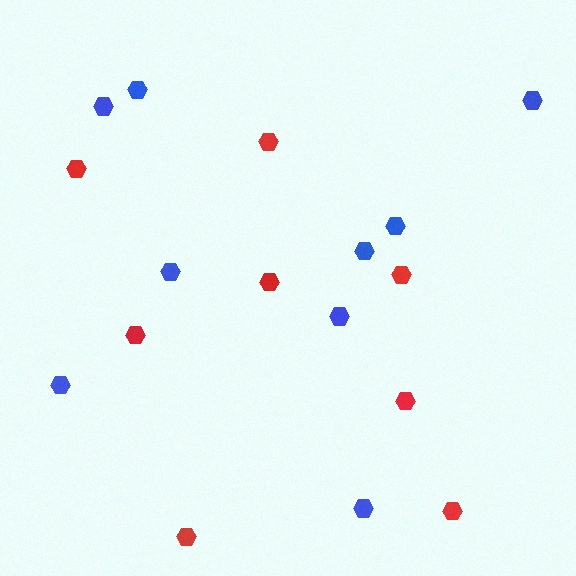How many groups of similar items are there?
There are 2 groups: one group of blue hexagons (9) and one group of red hexagons (8).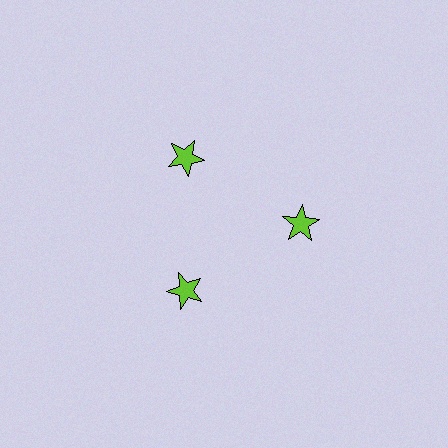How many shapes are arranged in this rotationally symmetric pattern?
There are 3 shapes, arranged in 3 groups of 1.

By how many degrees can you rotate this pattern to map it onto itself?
The pattern maps onto itself every 120 degrees of rotation.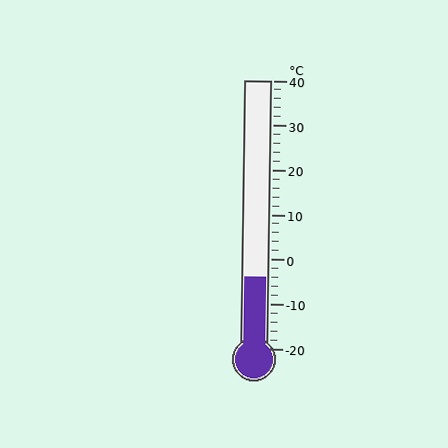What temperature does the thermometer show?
The thermometer shows approximately -4°C.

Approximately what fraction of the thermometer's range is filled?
The thermometer is filled to approximately 25% of its range.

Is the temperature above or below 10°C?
The temperature is below 10°C.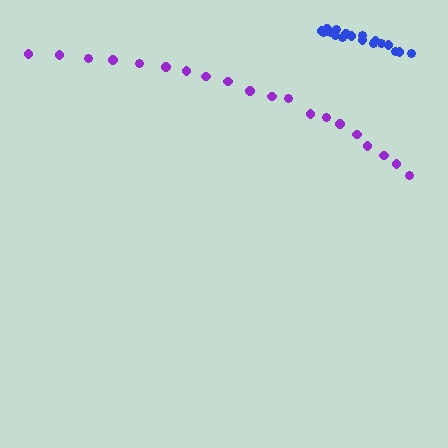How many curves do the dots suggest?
There are 2 distinct paths.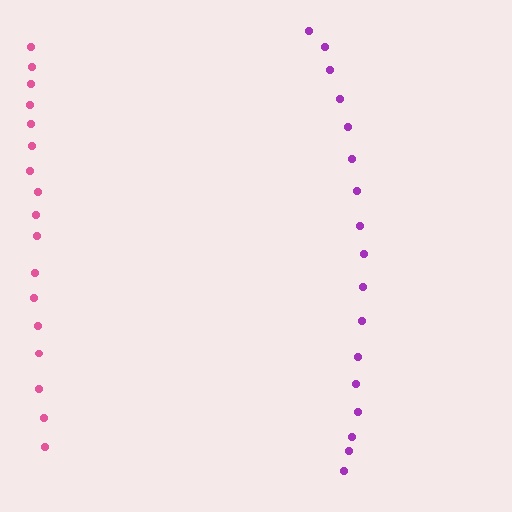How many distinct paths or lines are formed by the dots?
There are 2 distinct paths.